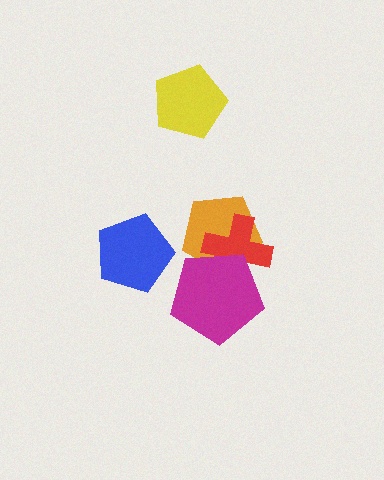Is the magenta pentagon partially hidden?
No, no other shape covers it.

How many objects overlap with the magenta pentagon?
2 objects overlap with the magenta pentagon.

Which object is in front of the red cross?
The magenta pentagon is in front of the red cross.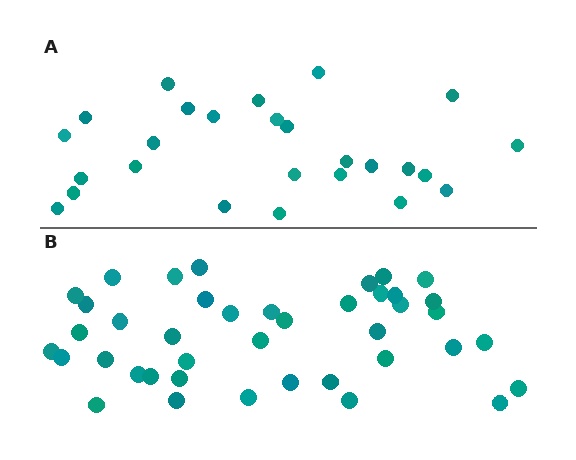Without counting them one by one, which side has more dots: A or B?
Region B (the bottom region) has more dots.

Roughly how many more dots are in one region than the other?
Region B has approximately 15 more dots than region A.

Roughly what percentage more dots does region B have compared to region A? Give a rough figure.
About 60% more.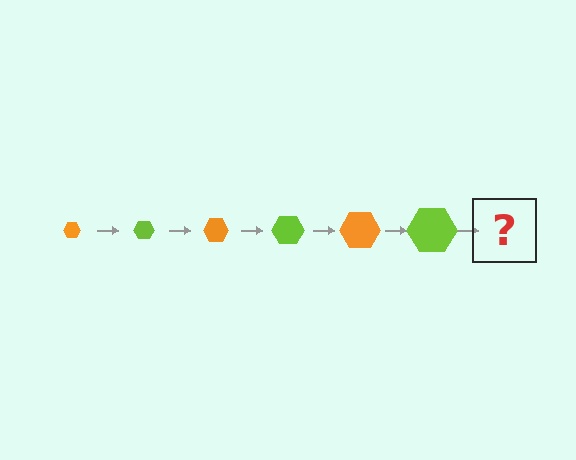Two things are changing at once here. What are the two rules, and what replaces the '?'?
The two rules are that the hexagon grows larger each step and the color cycles through orange and lime. The '?' should be an orange hexagon, larger than the previous one.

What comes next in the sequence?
The next element should be an orange hexagon, larger than the previous one.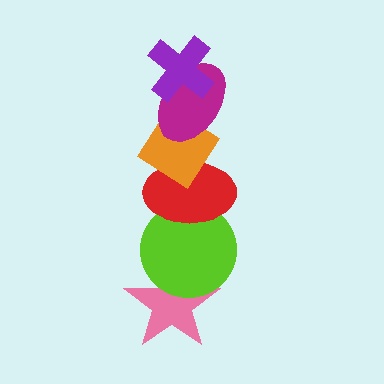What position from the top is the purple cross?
The purple cross is 1st from the top.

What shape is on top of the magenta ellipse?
The purple cross is on top of the magenta ellipse.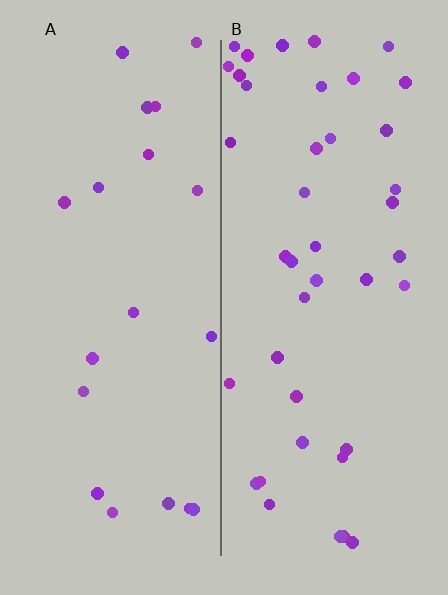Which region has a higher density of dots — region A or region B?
B (the right).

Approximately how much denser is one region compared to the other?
Approximately 2.2× — region B over region A.